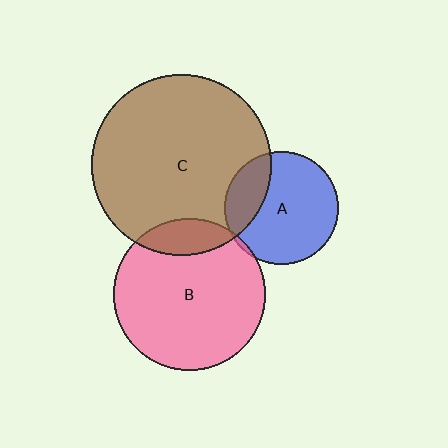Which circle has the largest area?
Circle C (brown).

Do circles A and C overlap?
Yes.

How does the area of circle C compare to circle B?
Approximately 1.4 times.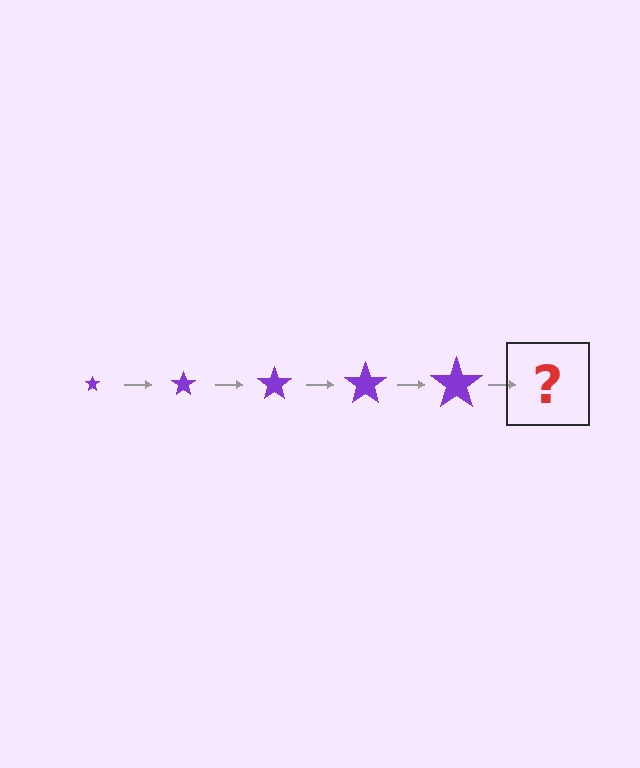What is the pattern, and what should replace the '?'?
The pattern is that the star gets progressively larger each step. The '?' should be a purple star, larger than the previous one.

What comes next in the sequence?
The next element should be a purple star, larger than the previous one.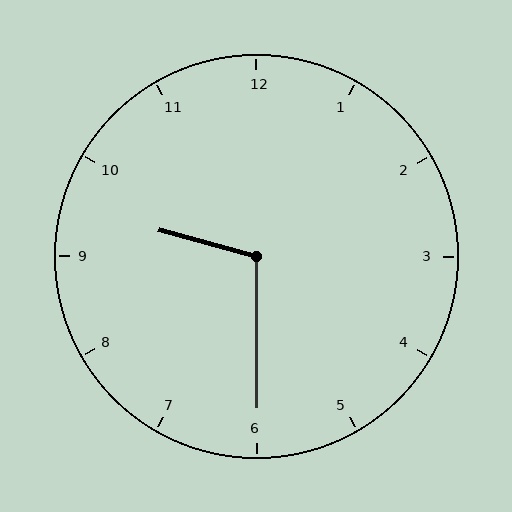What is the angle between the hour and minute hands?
Approximately 105 degrees.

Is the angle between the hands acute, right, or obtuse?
It is obtuse.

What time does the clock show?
9:30.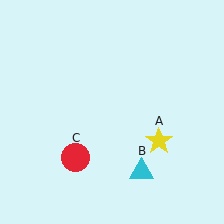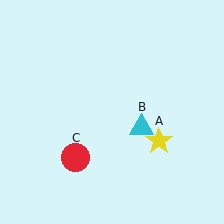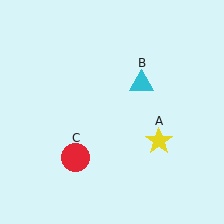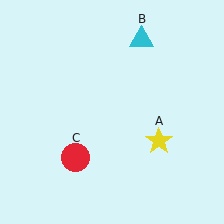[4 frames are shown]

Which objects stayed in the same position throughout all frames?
Yellow star (object A) and red circle (object C) remained stationary.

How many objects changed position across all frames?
1 object changed position: cyan triangle (object B).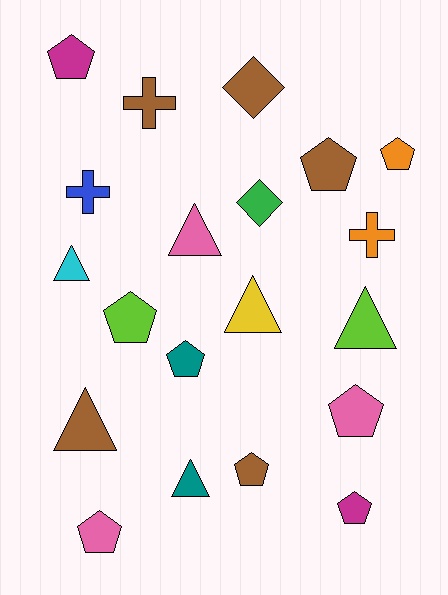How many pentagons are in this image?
There are 9 pentagons.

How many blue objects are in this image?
There is 1 blue object.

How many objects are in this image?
There are 20 objects.